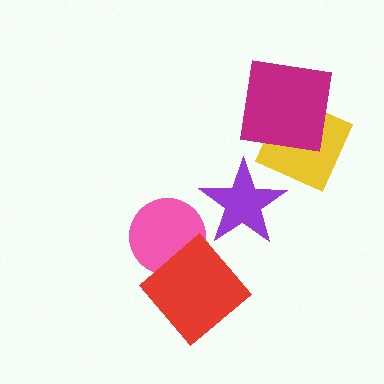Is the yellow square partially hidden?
Yes, it is partially covered by another shape.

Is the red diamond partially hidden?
No, no other shape covers it.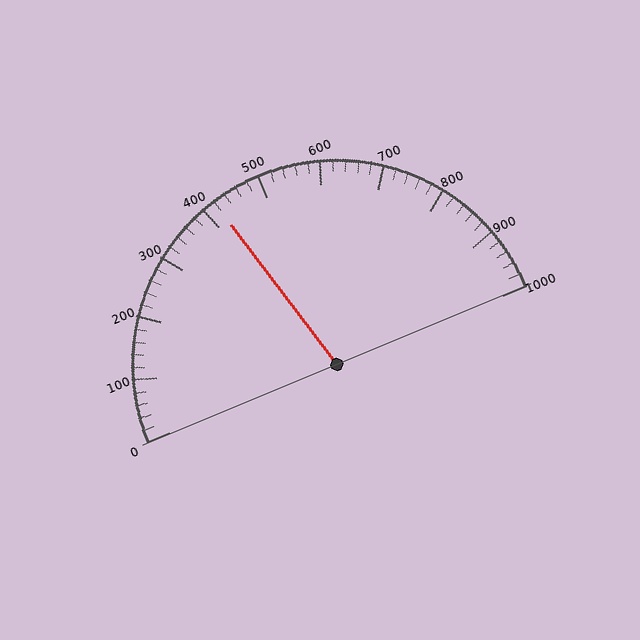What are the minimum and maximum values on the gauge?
The gauge ranges from 0 to 1000.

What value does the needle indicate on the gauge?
The needle indicates approximately 420.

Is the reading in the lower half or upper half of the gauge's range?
The reading is in the lower half of the range (0 to 1000).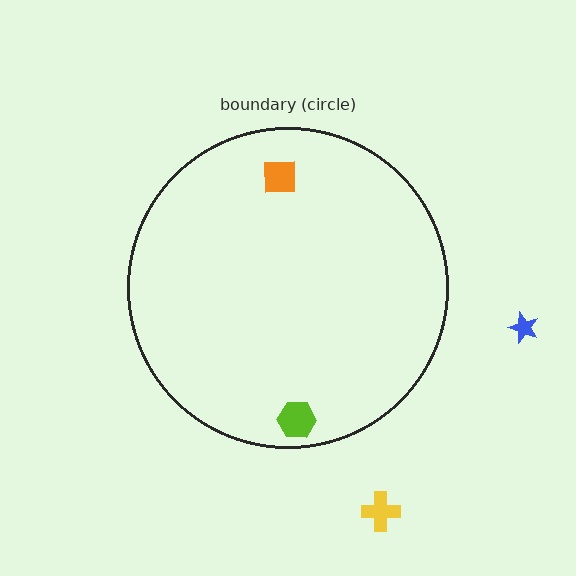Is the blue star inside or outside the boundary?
Outside.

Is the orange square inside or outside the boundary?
Inside.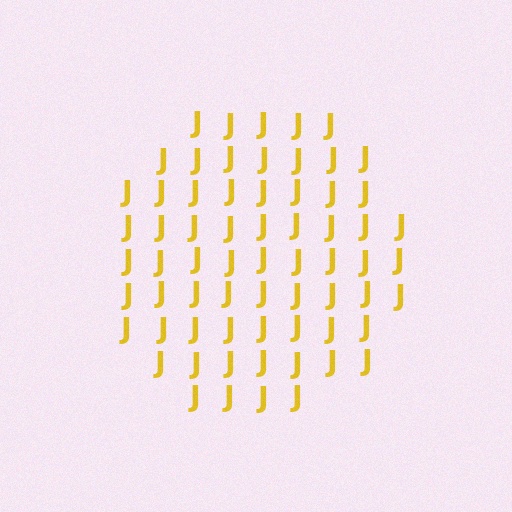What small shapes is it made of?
It is made of small letter J's.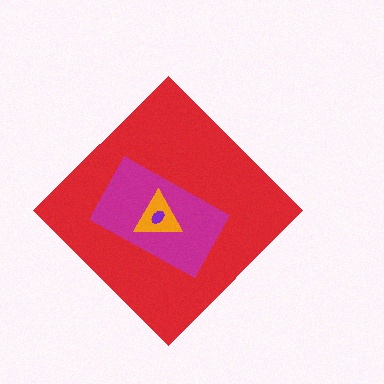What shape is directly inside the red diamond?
The magenta rectangle.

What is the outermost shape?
The red diamond.